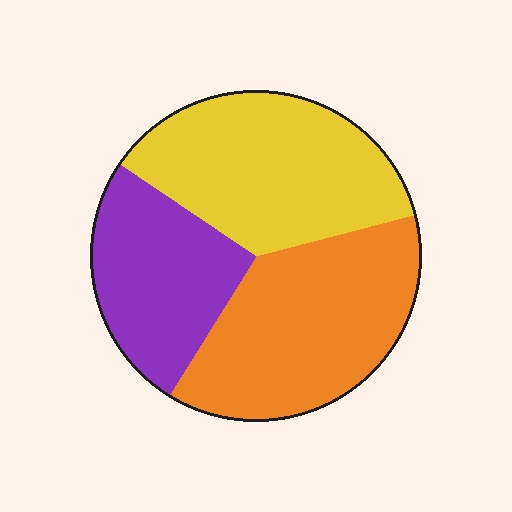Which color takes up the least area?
Purple, at roughly 25%.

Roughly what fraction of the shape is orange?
Orange takes up between a third and a half of the shape.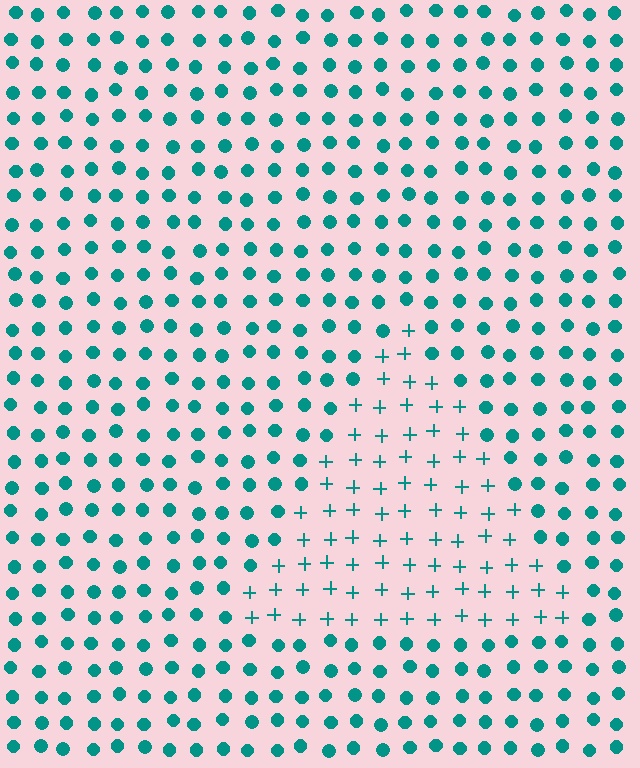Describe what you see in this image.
The image is filled with small teal elements arranged in a uniform grid. A triangle-shaped region contains plus signs, while the surrounding area contains circles. The boundary is defined purely by the change in element shape.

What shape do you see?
I see a triangle.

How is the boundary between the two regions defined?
The boundary is defined by a change in element shape: plus signs inside vs. circles outside. All elements share the same color and spacing.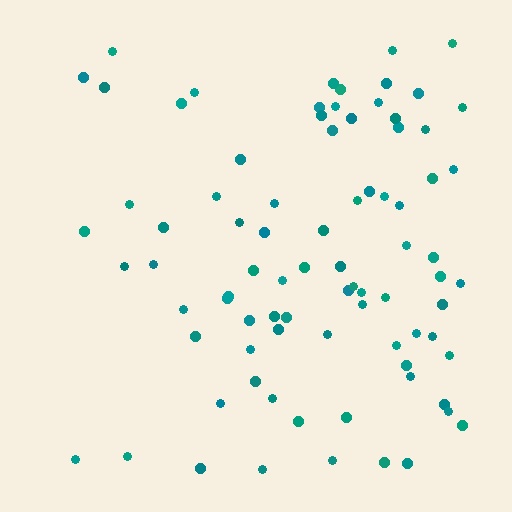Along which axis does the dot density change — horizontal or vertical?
Horizontal.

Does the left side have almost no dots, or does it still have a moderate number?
Still a moderate number, just noticeably fewer than the right.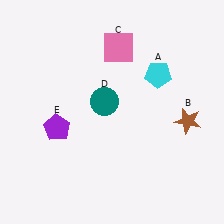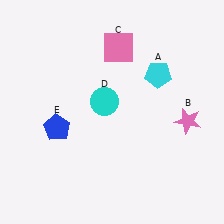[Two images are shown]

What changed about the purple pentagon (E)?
In Image 1, E is purple. In Image 2, it changed to blue.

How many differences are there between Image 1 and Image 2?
There are 3 differences between the two images.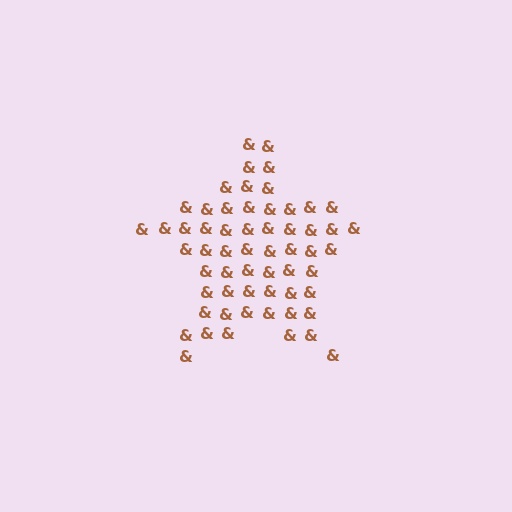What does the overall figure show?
The overall figure shows a star.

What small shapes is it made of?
It is made of small ampersands.